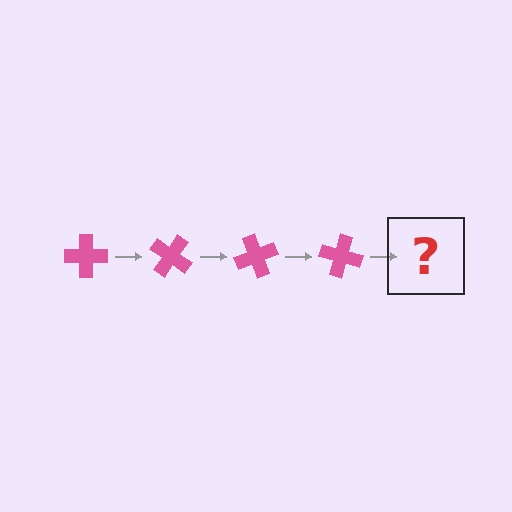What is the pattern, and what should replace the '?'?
The pattern is that the cross rotates 35 degrees each step. The '?' should be a pink cross rotated 140 degrees.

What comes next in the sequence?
The next element should be a pink cross rotated 140 degrees.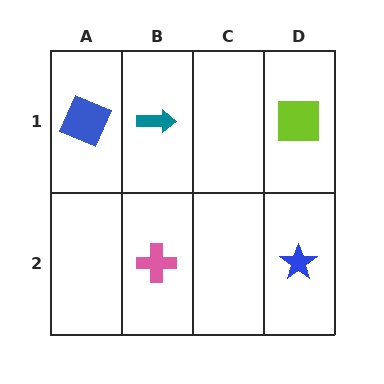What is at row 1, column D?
A lime square.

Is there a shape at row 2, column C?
No, that cell is empty.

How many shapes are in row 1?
3 shapes.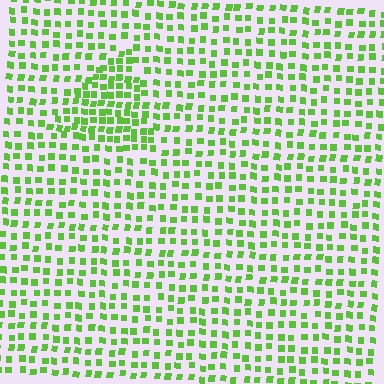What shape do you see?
I see a triangle.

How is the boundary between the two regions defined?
The boundary is defined by a change in element density (approximately 1.7x ratio). All elements are the same color, size, and shape.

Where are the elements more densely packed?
The elements are more densely packed inside the triangle boundary.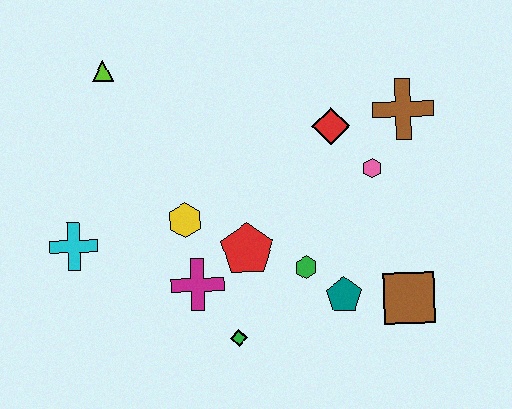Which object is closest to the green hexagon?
The teal pentagon is closest to the green hexagon.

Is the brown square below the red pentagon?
Yes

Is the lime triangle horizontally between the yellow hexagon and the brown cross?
No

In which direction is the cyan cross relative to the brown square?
The cyan cross is to the left of the brown square.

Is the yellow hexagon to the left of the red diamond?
Yes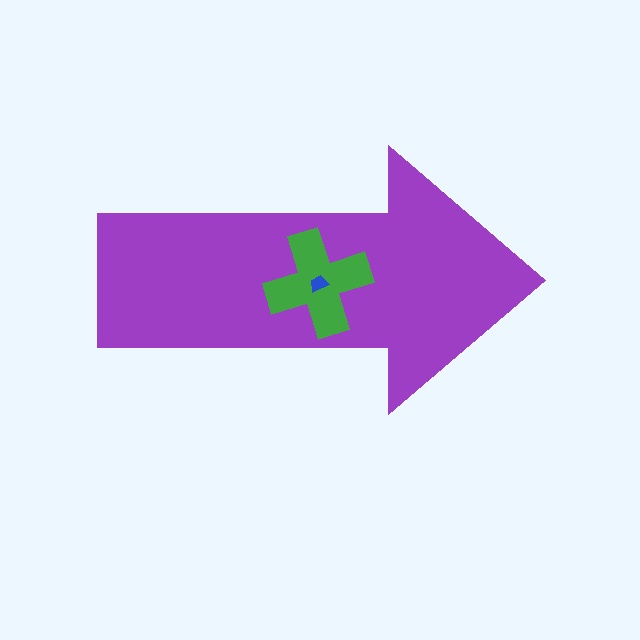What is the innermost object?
The blue trapezoid.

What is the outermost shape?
The purple arrow.